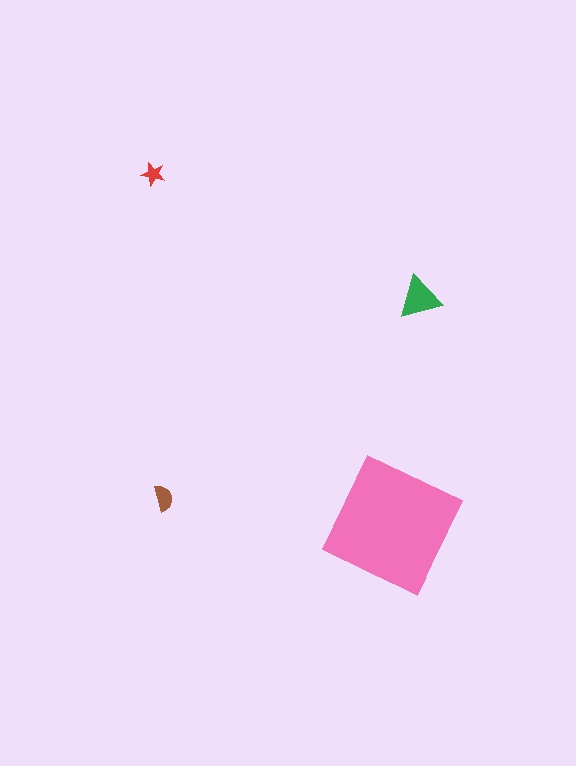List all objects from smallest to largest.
The red star, the brown semicircle, the green triangle, the pink square.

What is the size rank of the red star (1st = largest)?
4th.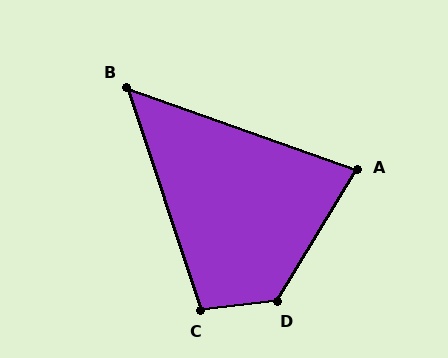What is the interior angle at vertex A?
Approximately 78 degrees (acute).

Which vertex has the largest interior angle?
D, at approximately 128 degrees.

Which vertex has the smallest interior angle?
B, at approximately 52 degrees.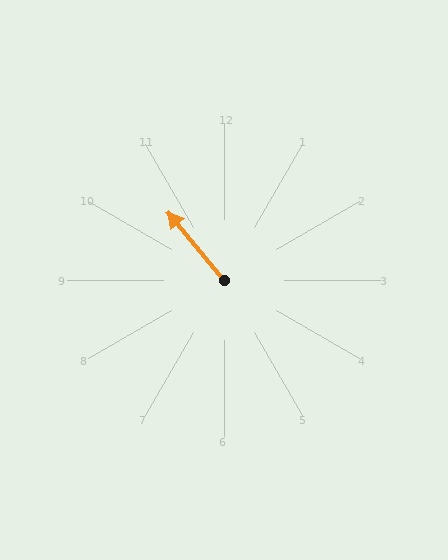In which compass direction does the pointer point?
Northwest.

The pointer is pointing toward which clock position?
Roughly 11 o'clock.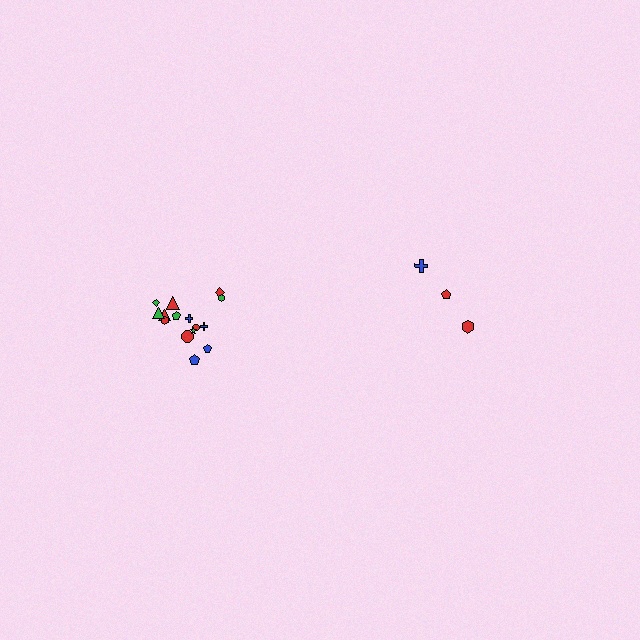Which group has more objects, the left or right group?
The left group.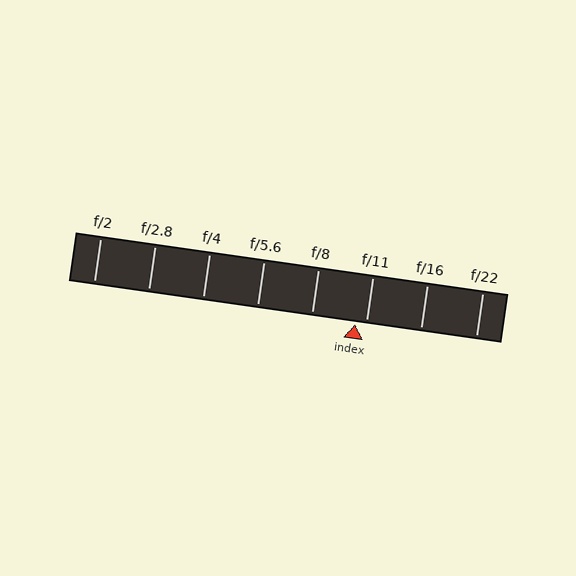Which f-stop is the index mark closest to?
The index mark is closest to f/11.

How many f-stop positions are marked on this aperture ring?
There are 8 f-stop positions marked.